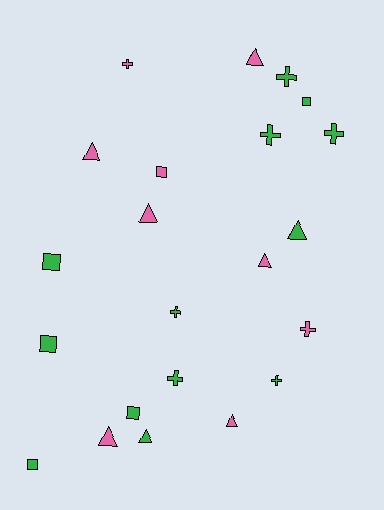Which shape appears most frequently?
Triangle, with 8 objects.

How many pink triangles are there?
There are 6 pink triangles.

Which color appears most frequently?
Green, with 13 objects.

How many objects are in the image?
There are 22 objects.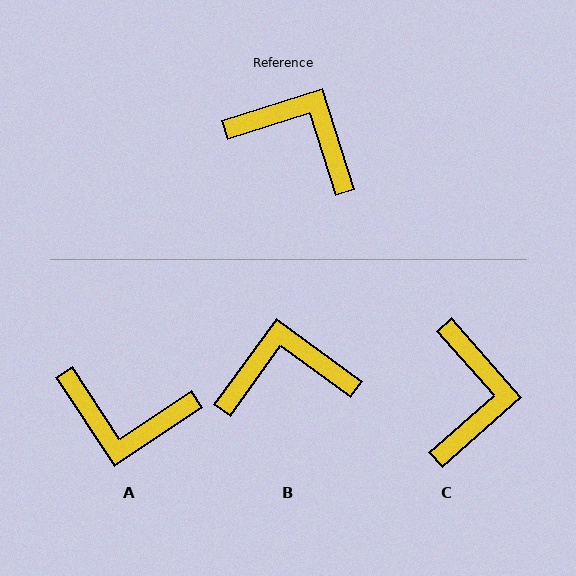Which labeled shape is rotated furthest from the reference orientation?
A, about 164 degrees away.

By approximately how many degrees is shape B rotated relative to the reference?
Approximately 36 degrees counter-clockwise.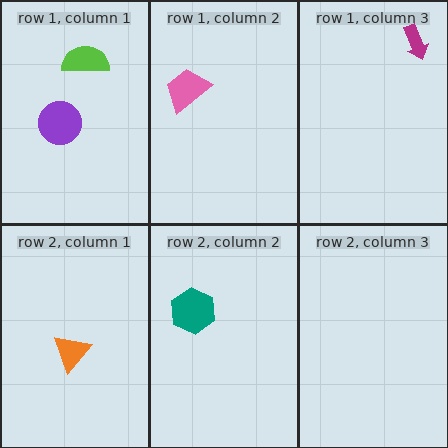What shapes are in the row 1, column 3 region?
The magenta arrow.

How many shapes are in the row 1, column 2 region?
1.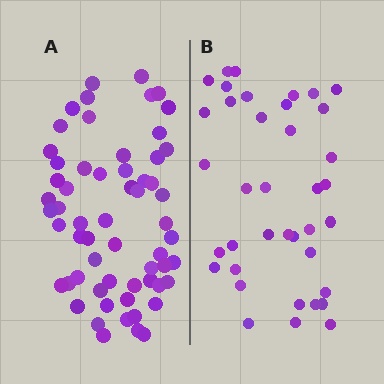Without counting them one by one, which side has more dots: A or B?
Region A (the left region) has more dots.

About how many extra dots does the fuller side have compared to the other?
Region A has approximately 20 more dots than region B.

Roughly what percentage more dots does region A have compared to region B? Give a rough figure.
About 60% more.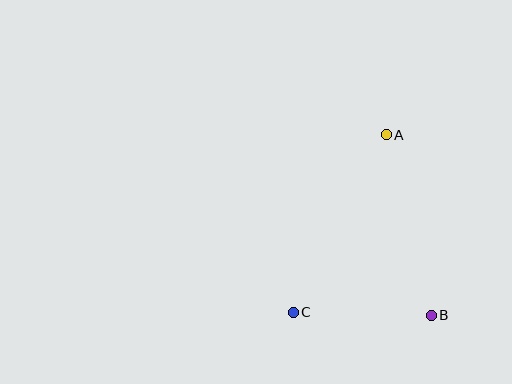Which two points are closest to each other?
Points B and C are closest to each other.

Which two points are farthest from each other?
Points A and C are farthest from each other.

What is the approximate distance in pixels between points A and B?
The distance between A and B is approximately 186 pixels.